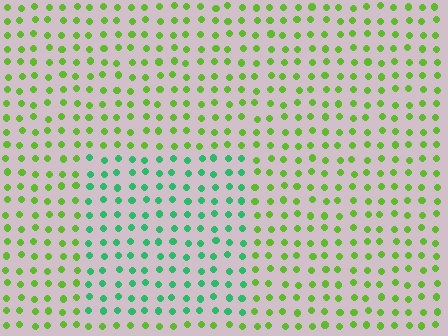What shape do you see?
I see a rectangle.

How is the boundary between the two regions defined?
The boundary is defined purely by a slight shift in hue (about 47 degrees). Spacing, size, and orientation are identical on both sides.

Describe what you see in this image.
The image is filled with small lime elements in a uniform arrangement. A rectangle-shaped region is visible where the elements are tinted to a slightly different hue, forming a subtle color boundary.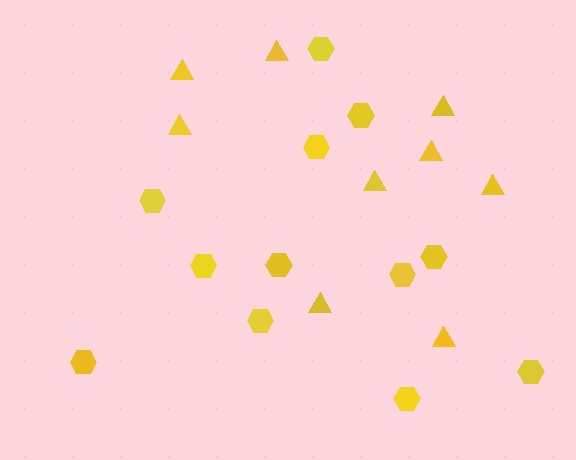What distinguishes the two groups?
There are 2 groups: one group of triangles (9) and one group of hexagons (12).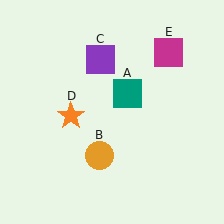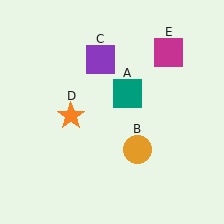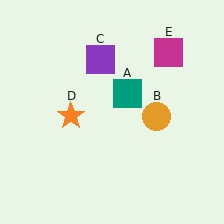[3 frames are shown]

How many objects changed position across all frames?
1 object changed position: orange circle (object B).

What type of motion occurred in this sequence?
The orange circle (object B) rotated counterclockwise around the center of the scene.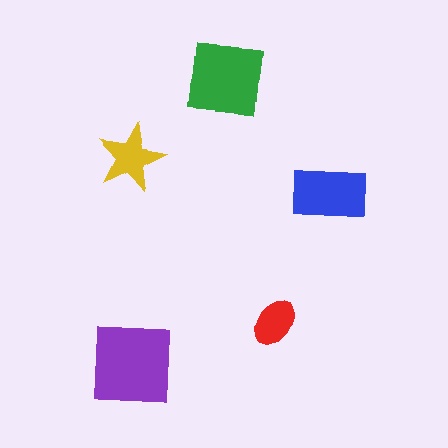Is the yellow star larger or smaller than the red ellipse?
Larger.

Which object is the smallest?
The red ellipse.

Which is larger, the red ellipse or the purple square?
The purple square.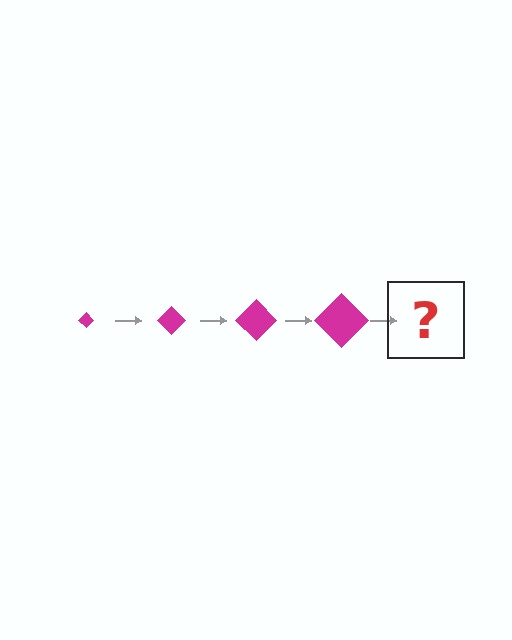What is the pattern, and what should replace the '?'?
The pattern is that the diamond gets progressively larger each step. The '?' should be a magenta diamond, larger than the previous one.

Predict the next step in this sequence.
The next step is a magenta diamond, larger than the previous one.